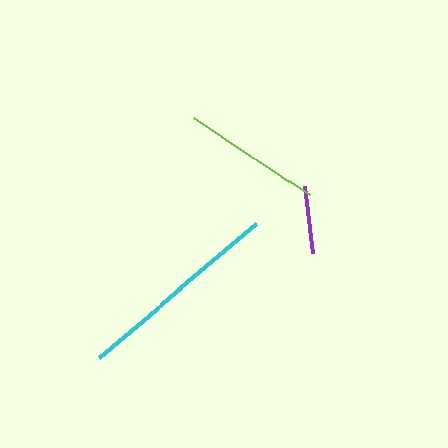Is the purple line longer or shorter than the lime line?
The lime line is longer than the purple line.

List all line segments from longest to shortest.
From longest to shortest: cyan, lime, purple.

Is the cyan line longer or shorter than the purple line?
The cyan line is longer than the purple line.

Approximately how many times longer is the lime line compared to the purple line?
The lime line is approximately 2.0 times the length of the purple line.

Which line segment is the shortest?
The purple line is the shortest at approximately 68 pixels.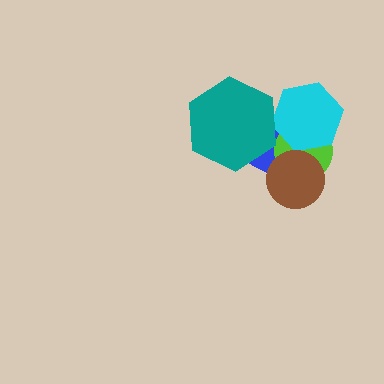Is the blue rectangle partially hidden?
Yes, it is partially covered by another shape.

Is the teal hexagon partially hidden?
No, no other shape covers it.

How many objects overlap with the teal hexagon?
2 objects overlap with the teal hexagon.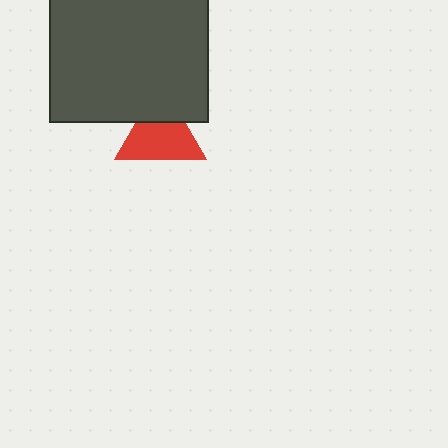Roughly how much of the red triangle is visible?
Most of it is visible (roughly 70%).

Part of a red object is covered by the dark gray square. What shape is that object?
It is a triangle.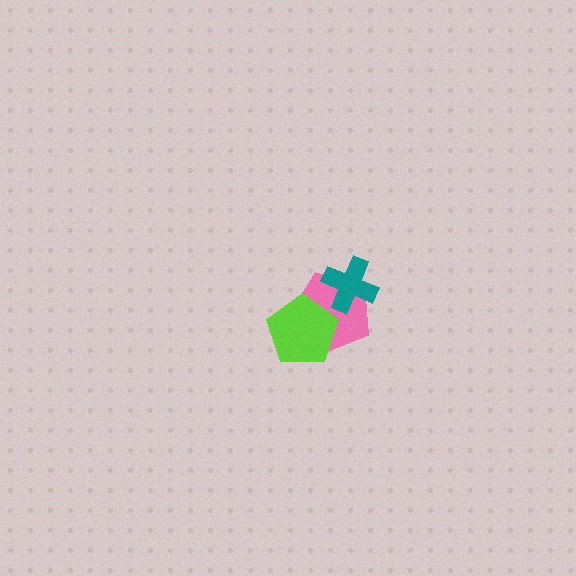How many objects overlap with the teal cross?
1 object overlaps with the teal cross.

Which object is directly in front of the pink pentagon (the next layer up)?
The lime pentagon is directly in front of the pink pentagon.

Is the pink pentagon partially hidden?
Yes, it is partially covered by another shape.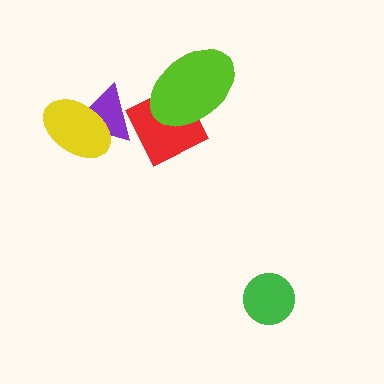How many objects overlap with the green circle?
0 objects overlap with the green circle.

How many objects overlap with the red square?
1 object overlaps with the red square.